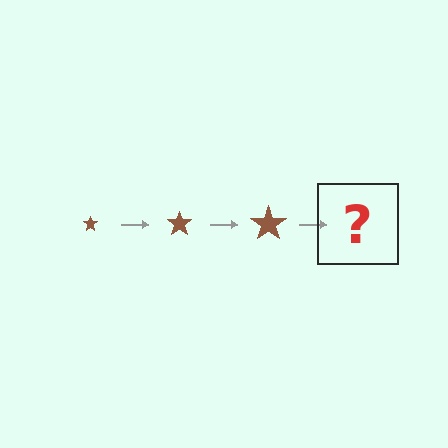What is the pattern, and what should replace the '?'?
The pattern is that the star gets progressively larger each step. The '?' should be a brown star, larger than the previous one.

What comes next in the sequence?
The next element should be a brown star, larger than the previous one.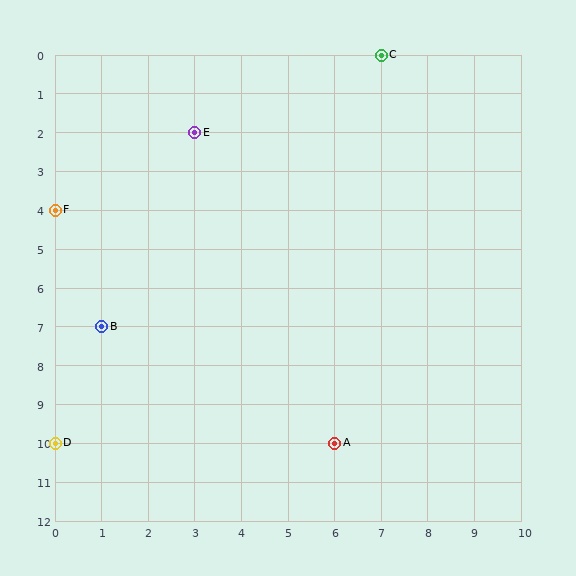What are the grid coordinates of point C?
Point C is at grid coordinates (7, 0).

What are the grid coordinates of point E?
Point E is at grid coordinates (3, 2).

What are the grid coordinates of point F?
Point F is at grid coordinates (0, 4).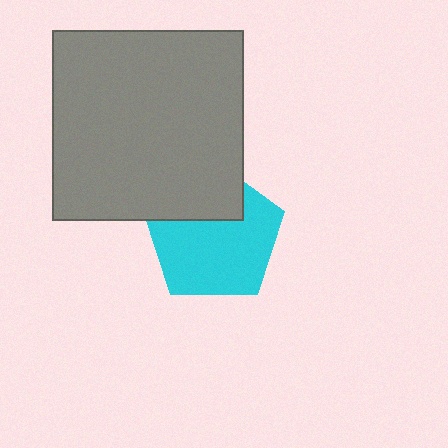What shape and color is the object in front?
The object in front is a gray square.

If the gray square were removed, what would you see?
You would see the complete cyan pentagon.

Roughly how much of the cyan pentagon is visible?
Most of it is visible (roughly 70%).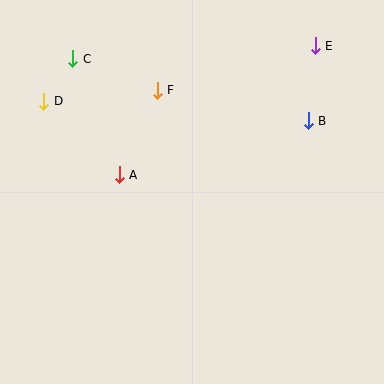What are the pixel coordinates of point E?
Point E is at (315, 46).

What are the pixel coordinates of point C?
Point C is at (73, 59).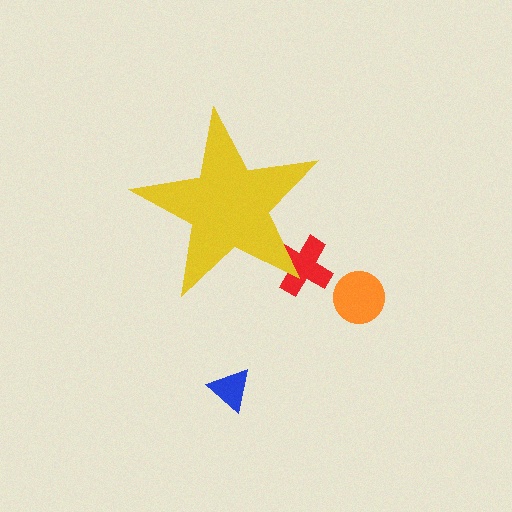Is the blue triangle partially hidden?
No, the blue triangle is fully visible.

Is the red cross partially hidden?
Yes, the red cross is partially hidden behind the yellow star.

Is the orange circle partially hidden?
No, the orange circle is fully visible.